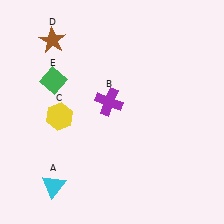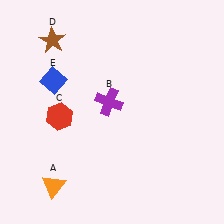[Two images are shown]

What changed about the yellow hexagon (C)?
In Image 1, C is yellow. In Image 2, it changed to red.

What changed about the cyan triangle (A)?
In Image 1, A is cyan. In Image 2, it changed to orange.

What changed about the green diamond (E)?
In Image 1, E is green. In Image 2, it changed to blue.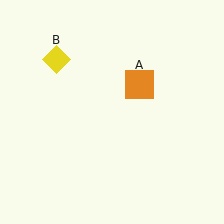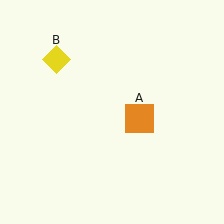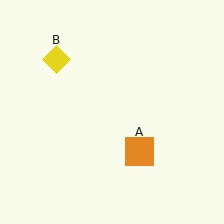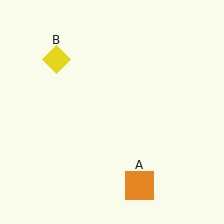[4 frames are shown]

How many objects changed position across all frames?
1 object changed position: orange square (object A).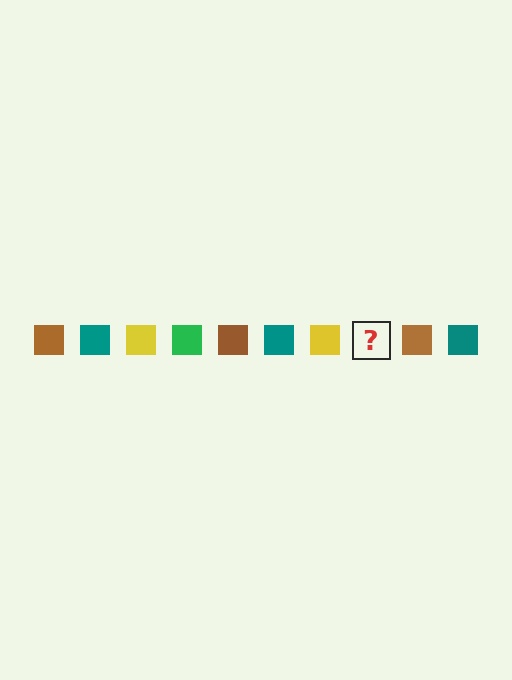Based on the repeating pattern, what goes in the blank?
The blank should be a green square.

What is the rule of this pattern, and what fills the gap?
The rule is that the pattern cycles through brown, teal, yellow, green squares. The gap should be filled with a green square.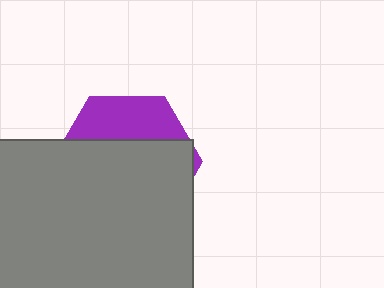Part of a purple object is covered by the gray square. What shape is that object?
It is a hexagon.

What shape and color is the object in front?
The object in front is a gray square.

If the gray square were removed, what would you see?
You would see the complete purple hexagon.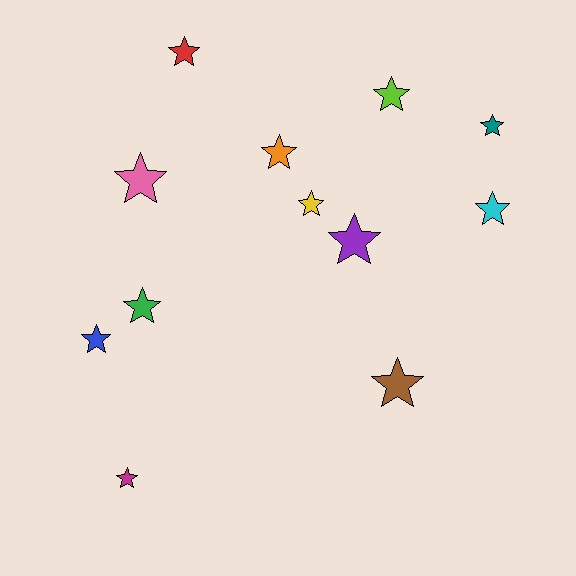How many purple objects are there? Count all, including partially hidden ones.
There is 1 purple object.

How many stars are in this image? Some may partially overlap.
There are 12 stars.